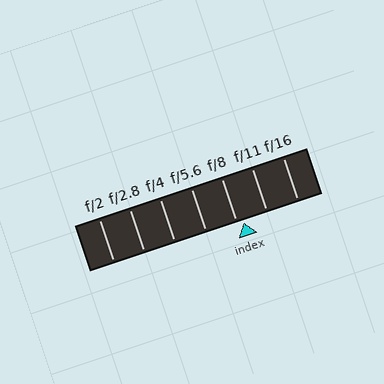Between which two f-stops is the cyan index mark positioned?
The index mark is between f/8 and f/11.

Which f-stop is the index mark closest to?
The index mark is closest to f/8.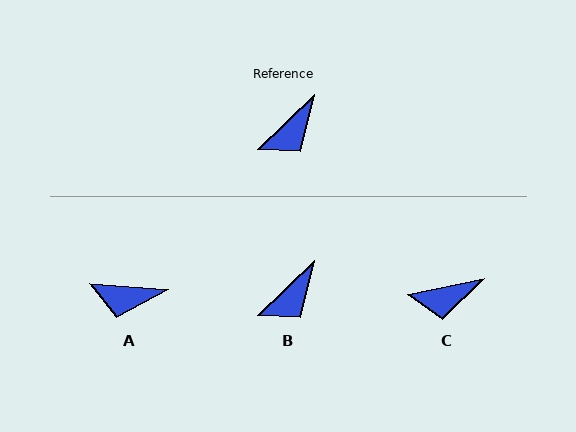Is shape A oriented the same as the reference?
No, it is off by about 49 degrees.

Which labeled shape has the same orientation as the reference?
B.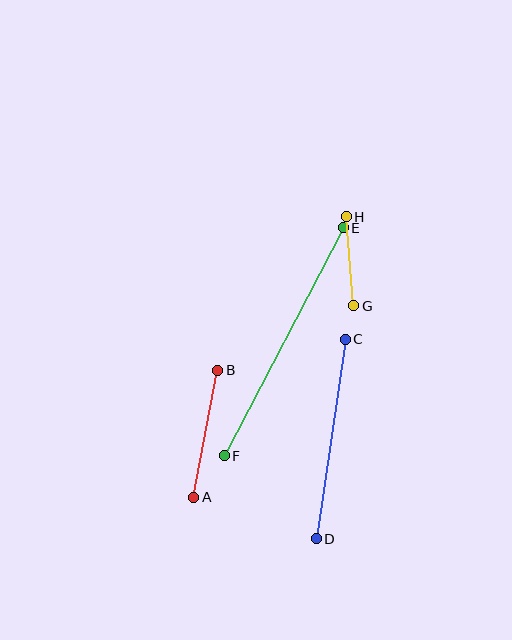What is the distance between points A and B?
The distance is approximately 129 pixels.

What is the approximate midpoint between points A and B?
The midpoint is at approximately (206, 434) pixels.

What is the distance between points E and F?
The distance is approximately 257 pixels.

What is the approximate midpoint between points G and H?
The midpoint is at approximately (350, 261) pixels.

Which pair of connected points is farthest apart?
Points E and F are farthest apart.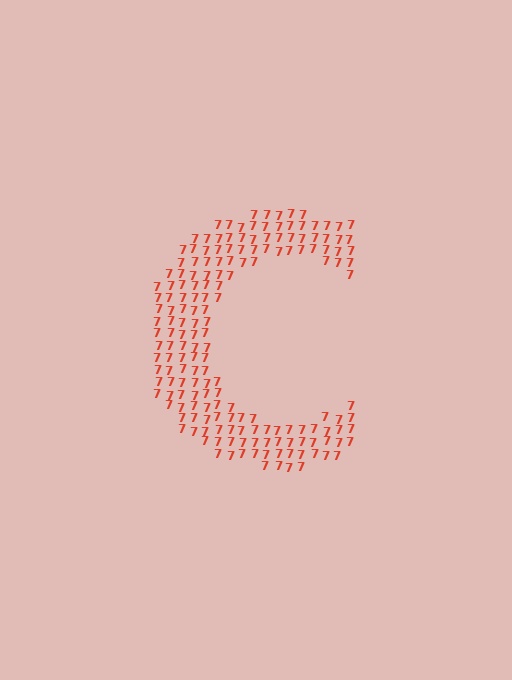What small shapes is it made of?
It is made of small digit 7's.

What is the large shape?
The large shape is the letter C.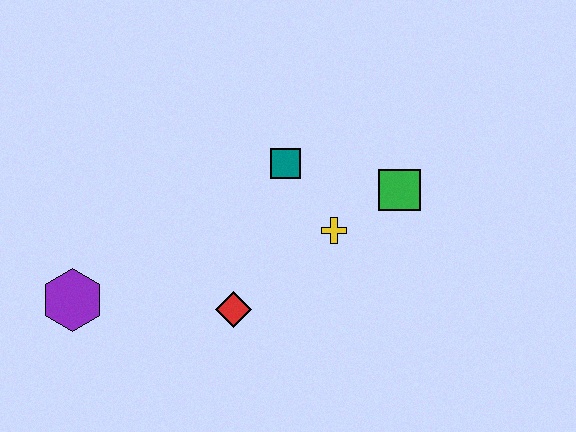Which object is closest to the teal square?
The yellow cross is closest to the teal square.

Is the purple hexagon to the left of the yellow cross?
Yes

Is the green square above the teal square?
No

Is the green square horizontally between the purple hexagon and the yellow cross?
No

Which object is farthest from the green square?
The purple hexagon is farthest from the green square.